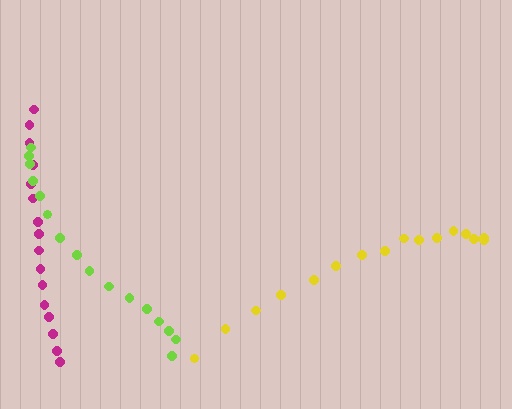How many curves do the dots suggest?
There are 3 distinct paths.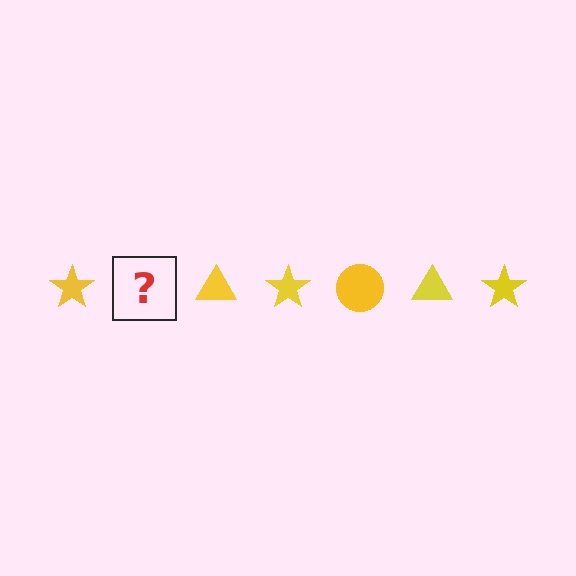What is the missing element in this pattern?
The missing element is a yellow circle.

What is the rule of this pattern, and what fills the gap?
The rule is that the pattern cycles through star, circle, triangle shapes in yellow. The gap should be filled with a yellow circle.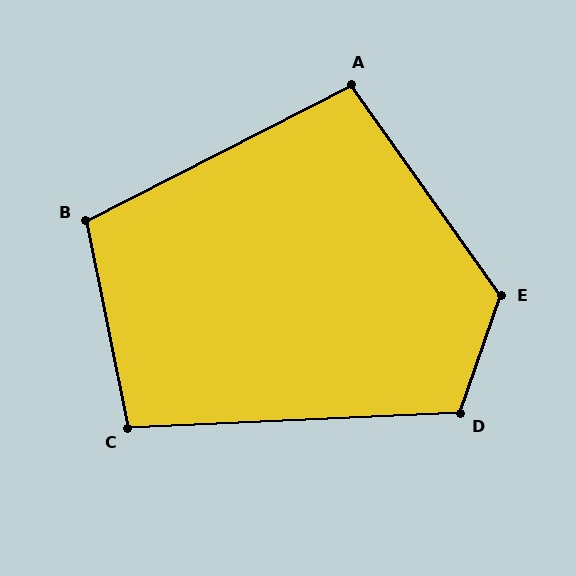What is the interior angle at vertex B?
Approximately 106 degrees (obtuse).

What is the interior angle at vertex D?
Approximately 112 degrees (obtuse).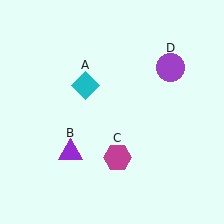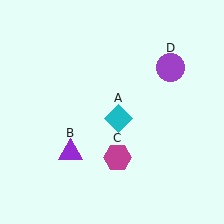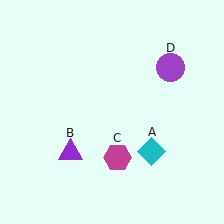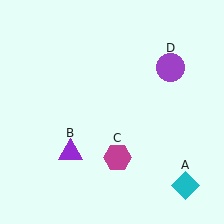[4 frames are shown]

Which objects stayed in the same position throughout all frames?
Purple triangle (object B) and magenta hexagon (object C) and purple circle (object D) remained stationary.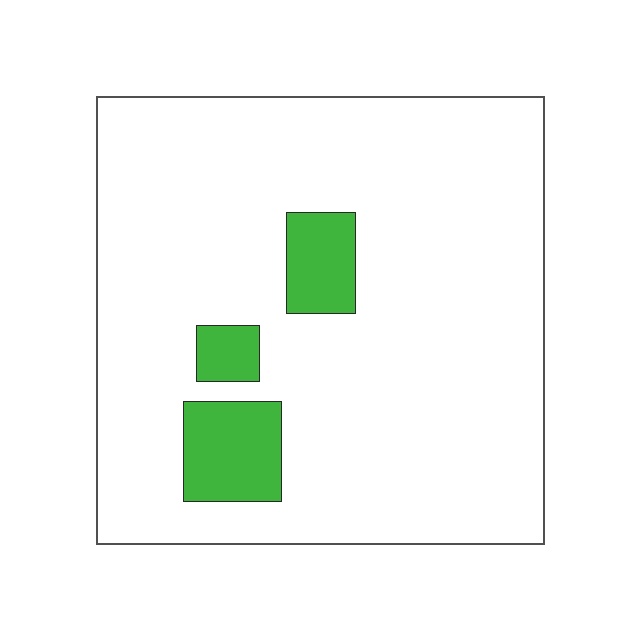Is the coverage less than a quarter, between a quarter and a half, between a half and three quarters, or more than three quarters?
Less than a quarter.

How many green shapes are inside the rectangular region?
3.